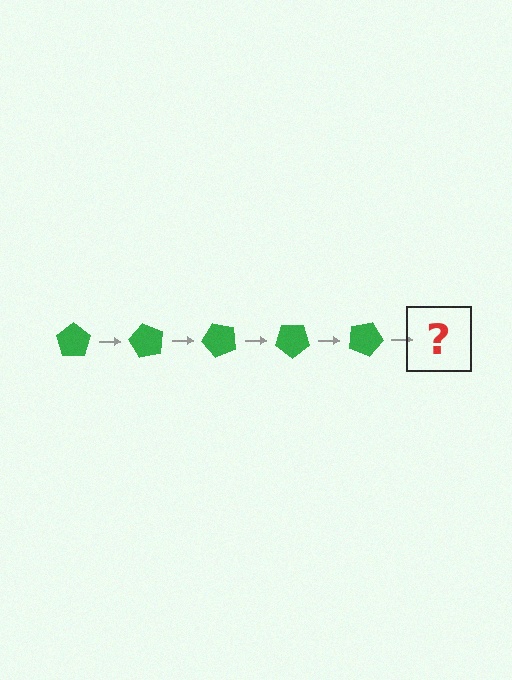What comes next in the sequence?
The next element should be a green pentagon rotated 300 degrees.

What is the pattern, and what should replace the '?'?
The pattern is that the pentagon rotates 60 degrees each step. The '?' should be a green pentagon rotated 300 degrees.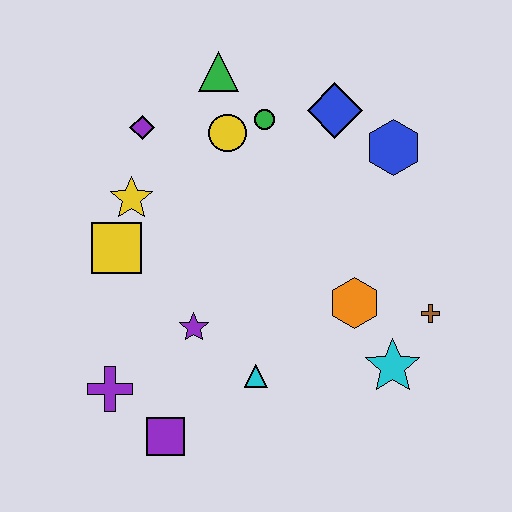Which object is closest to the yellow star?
The yellow square is closest to the yellow star.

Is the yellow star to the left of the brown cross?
Yes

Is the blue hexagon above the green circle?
No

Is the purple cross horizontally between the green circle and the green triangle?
No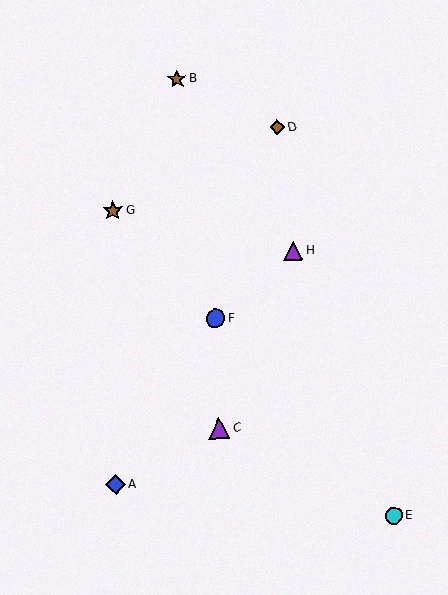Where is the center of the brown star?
The center of the brown star is at (177, 79).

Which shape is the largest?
The purple triangle (labeled C) is the largest.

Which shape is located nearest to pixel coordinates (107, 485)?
The blue diamond (labeled A) at (116, 485) is nearest to that location.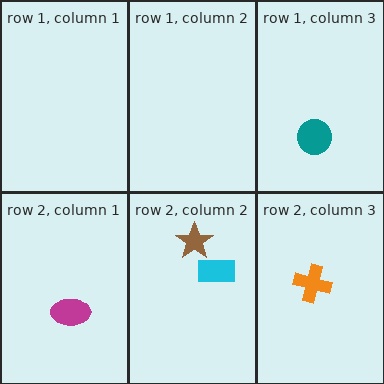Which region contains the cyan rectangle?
The row 2, column 2 region.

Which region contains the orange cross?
The row 2, column 3 region.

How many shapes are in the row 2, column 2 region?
2.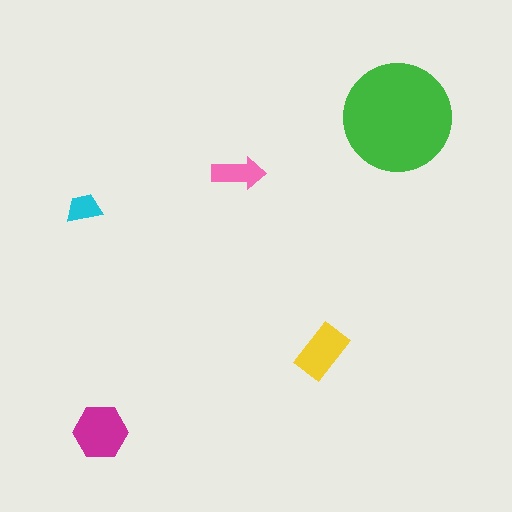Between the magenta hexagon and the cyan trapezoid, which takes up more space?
The magenta hexagon.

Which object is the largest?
The green circle.